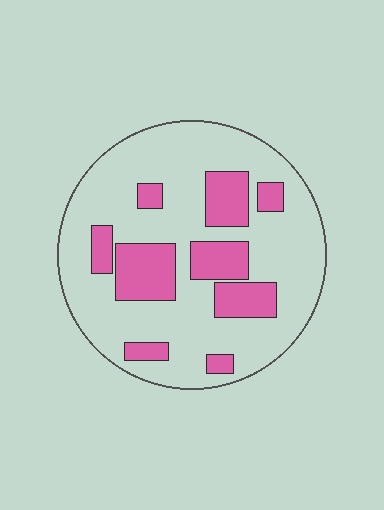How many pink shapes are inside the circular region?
9.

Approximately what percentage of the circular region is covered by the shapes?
Approximately 25%.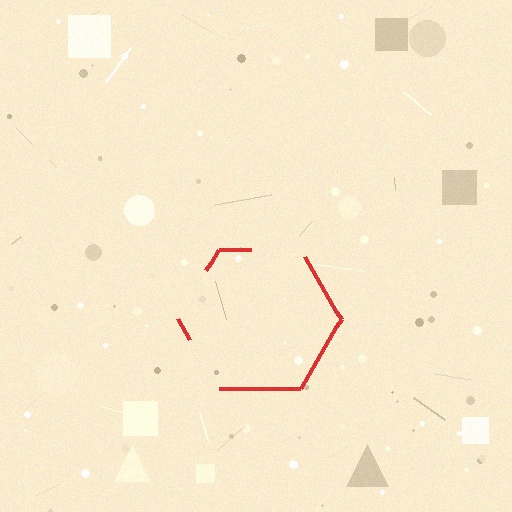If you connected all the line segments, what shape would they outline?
They would outline a hexagon.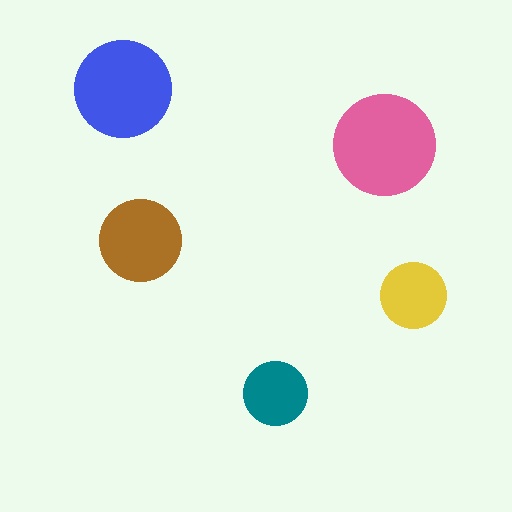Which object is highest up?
The blue circle is topmost.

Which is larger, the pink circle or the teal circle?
The pink one.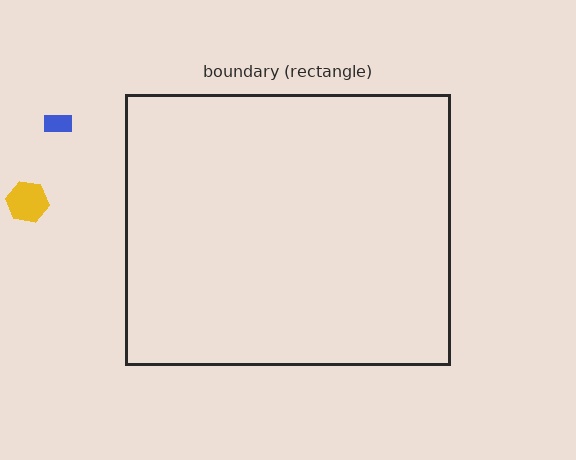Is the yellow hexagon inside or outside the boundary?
Outside.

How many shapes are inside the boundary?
0 inside, 2 outside.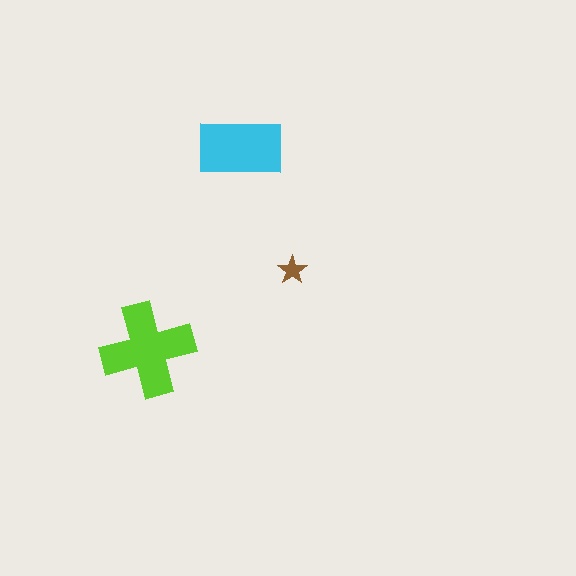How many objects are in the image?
There are 3 objects in the image.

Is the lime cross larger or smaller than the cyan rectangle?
Larger.